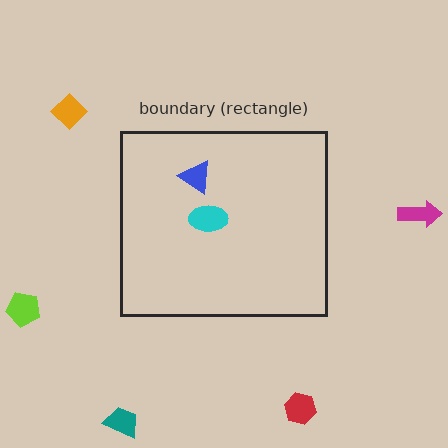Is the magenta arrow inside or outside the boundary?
Outside.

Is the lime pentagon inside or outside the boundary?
Outside.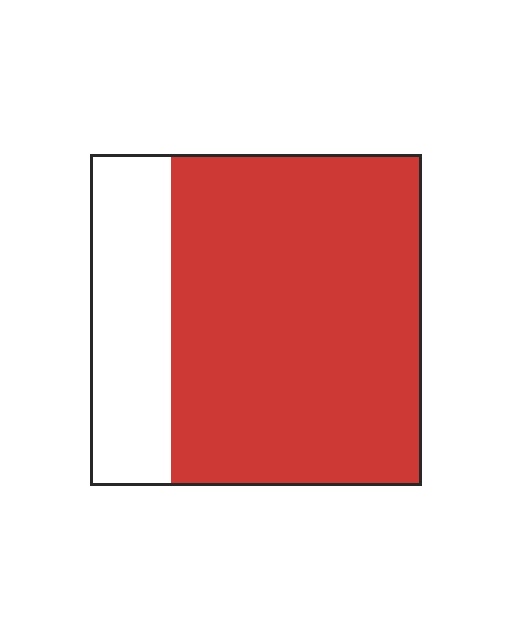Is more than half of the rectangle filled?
Yes.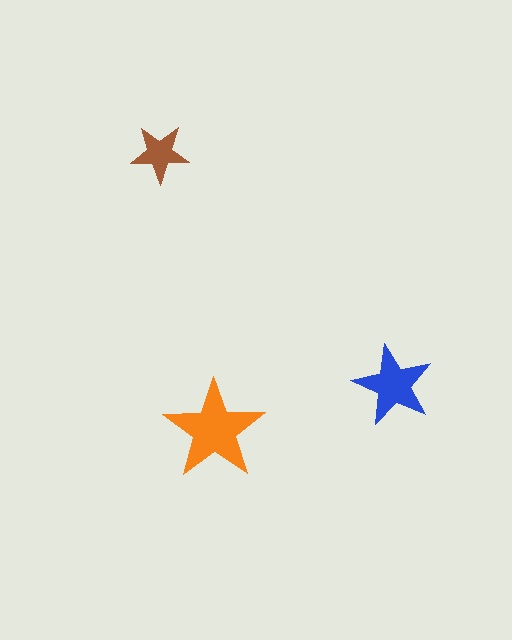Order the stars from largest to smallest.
the orange one, the blue one, the brown one.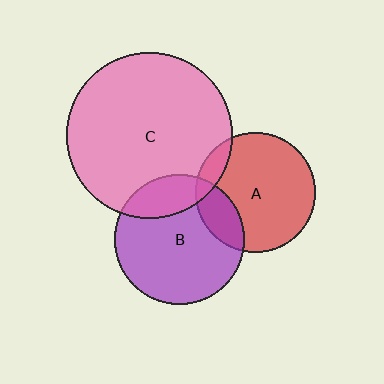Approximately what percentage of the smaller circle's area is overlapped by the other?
Approximately 10%.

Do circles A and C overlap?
Yes.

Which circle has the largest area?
Circle C (pink).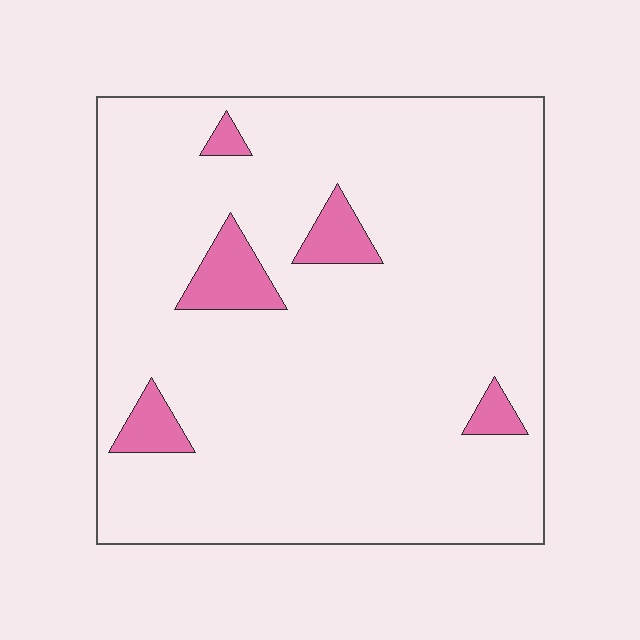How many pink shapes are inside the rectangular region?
5.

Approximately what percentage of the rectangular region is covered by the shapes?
Approximately 10%.